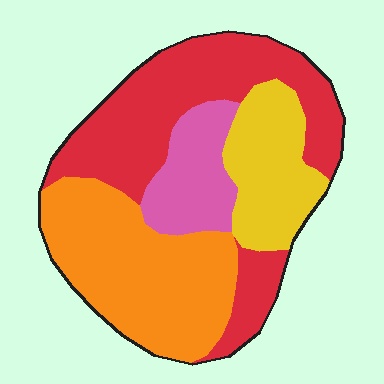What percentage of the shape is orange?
Orange takes up between a quarter and a half of the shape.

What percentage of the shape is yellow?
Yellow covers about 15% of the shape.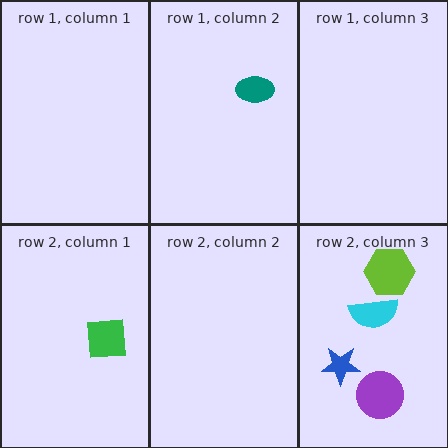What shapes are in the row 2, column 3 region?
The blue star, the lime hexagon, the purple circle, the cyan semicircle.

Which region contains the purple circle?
The row 2, column 3 region.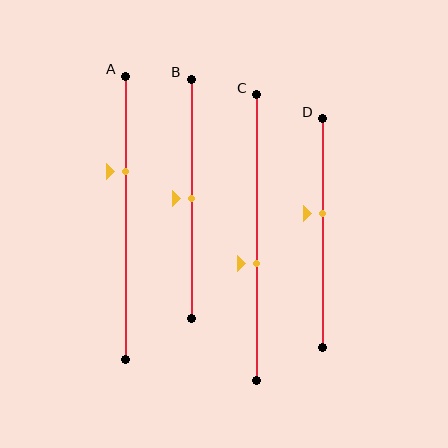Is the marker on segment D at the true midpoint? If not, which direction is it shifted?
No, the marker on segment D is shifted upward by about 9% of the segment length.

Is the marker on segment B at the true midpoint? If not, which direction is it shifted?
Yes, the marker on segment B is at the true midpoint.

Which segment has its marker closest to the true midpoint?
Segment B has its marker closest to the true midpoint.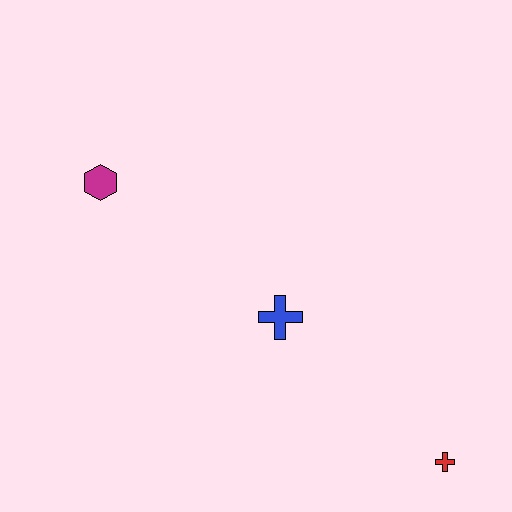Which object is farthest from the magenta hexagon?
The red cross is farthest from the magenta hexagon.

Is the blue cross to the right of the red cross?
No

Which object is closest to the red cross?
The blue cross is closest to the red cross.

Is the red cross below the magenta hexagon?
Yes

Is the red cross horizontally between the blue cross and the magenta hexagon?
No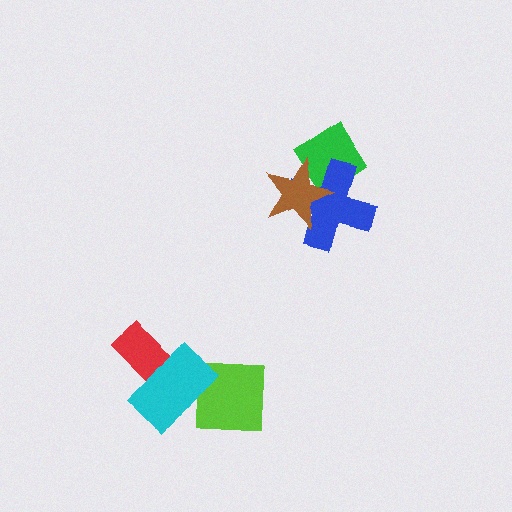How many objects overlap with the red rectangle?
1 object overlaps with the red rectangle.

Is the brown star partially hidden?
No, no other shape covers it.